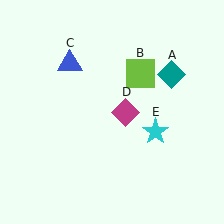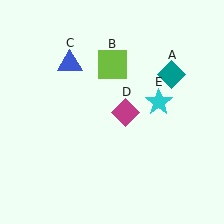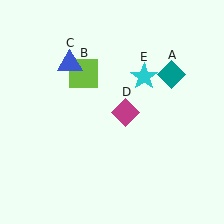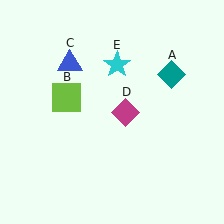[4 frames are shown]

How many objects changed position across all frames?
2 objects changed position: lime square (object B), cyan star (object E).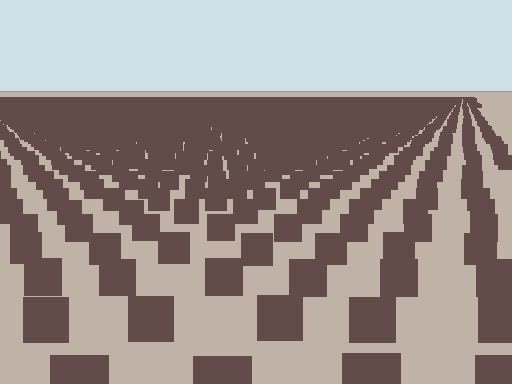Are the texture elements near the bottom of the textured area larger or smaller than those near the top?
Larger. Near the bottom, elements are closer to the viewer and appear at a bigger on-screen size.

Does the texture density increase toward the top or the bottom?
Density increases toward the top.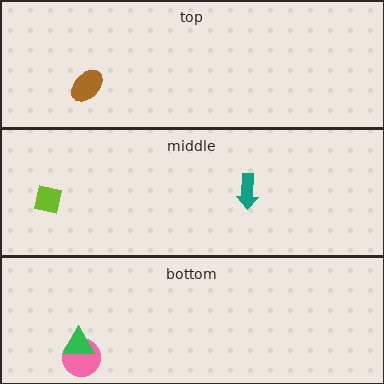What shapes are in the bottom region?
The pink circle, the green triangle.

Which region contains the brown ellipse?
The top region.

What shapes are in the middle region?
The teal arrow, the lime square.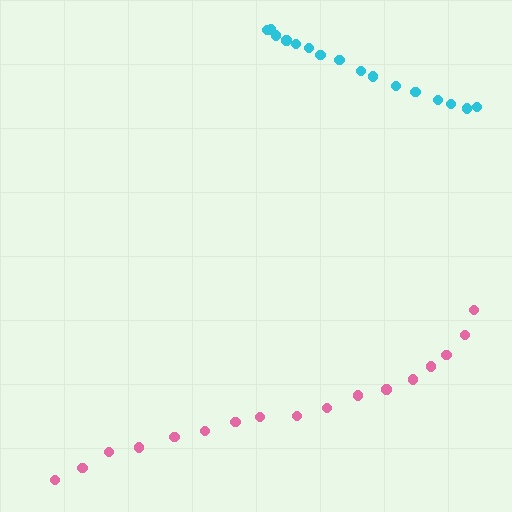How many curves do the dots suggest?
There are 2 distinct paths.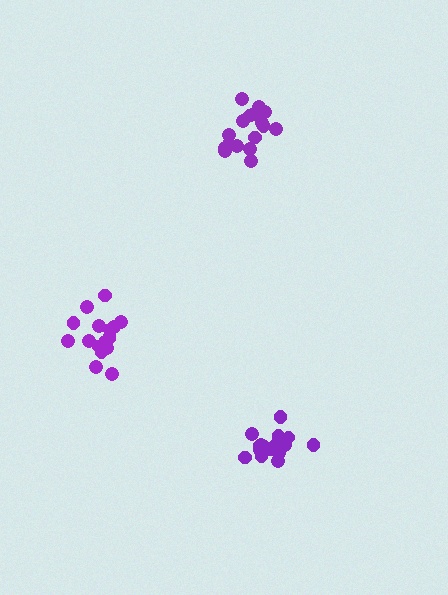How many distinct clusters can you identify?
There are 3 distinct clusters.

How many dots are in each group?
Group 1: 17 dots, Group 2: 17 dots, Group 3: 17 dots (51 total).